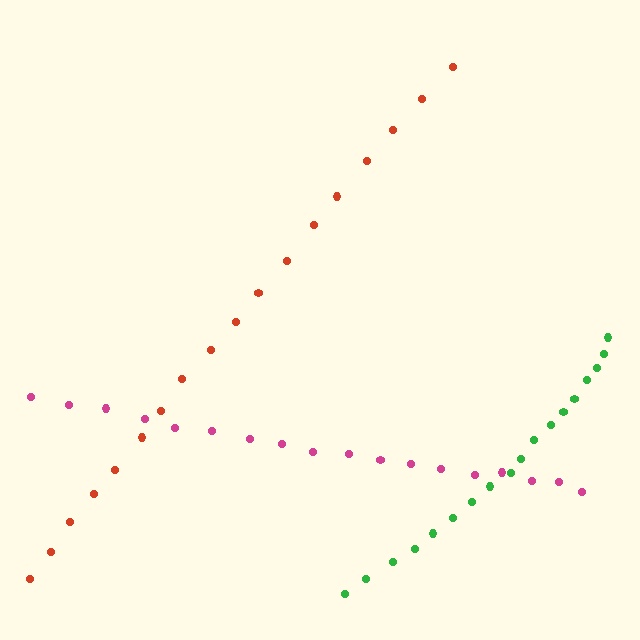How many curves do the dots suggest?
There are 3 distinct paths.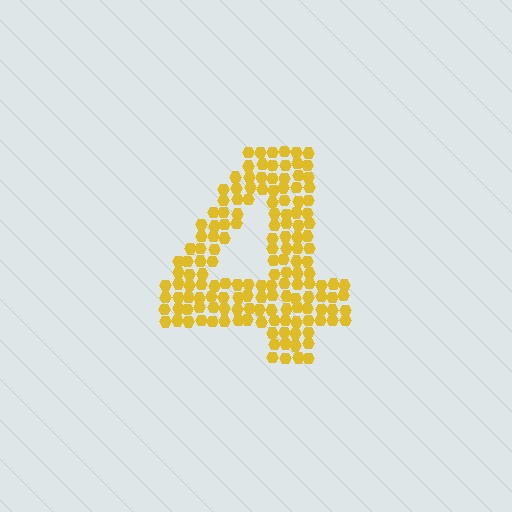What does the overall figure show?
The overall figure shows the digit 4.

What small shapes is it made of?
It is made of small hexagons.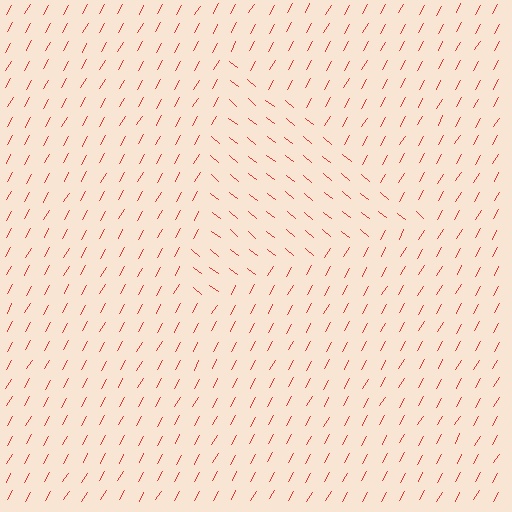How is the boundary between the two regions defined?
The boundary is defined purely by a change in line orientation (approximately 80 degrees difference). All lines are the same color and thickness.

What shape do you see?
I see a triangle.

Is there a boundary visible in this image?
Yes, there is a texture boundary formed by a change in line orientation.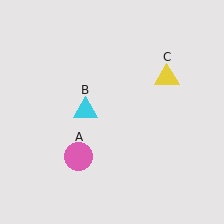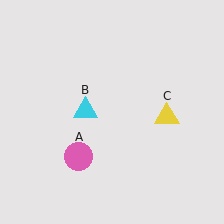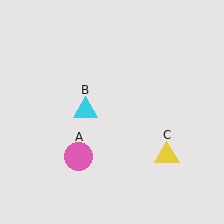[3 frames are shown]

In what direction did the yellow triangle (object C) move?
The yellow triangle (object C) moved down.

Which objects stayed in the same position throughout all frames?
Pink circle (object A) and cyan triangle (object B) remained stationary.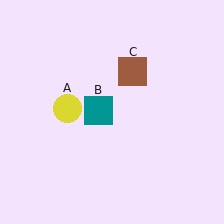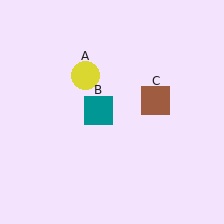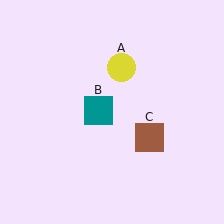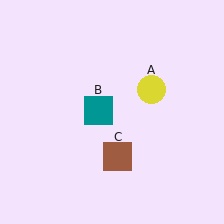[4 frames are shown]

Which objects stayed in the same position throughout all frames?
Teal square (object B) remained stationary.